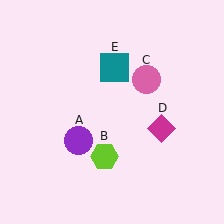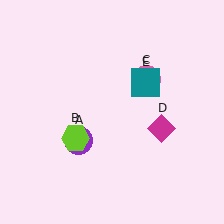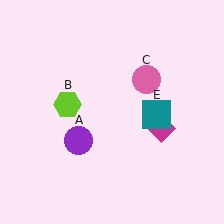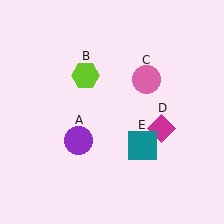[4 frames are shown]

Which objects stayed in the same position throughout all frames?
Purple circle (object A) and pink circle (object C) and magenta diamond (object D) remained stationary.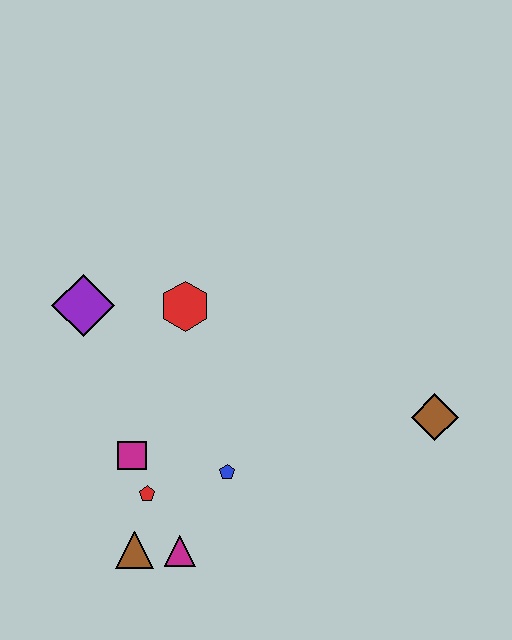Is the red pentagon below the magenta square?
Yes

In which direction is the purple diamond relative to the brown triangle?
The purple diamond is above the brown triangle.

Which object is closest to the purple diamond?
The red hexagon is closest to the purple diamond.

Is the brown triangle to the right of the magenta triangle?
No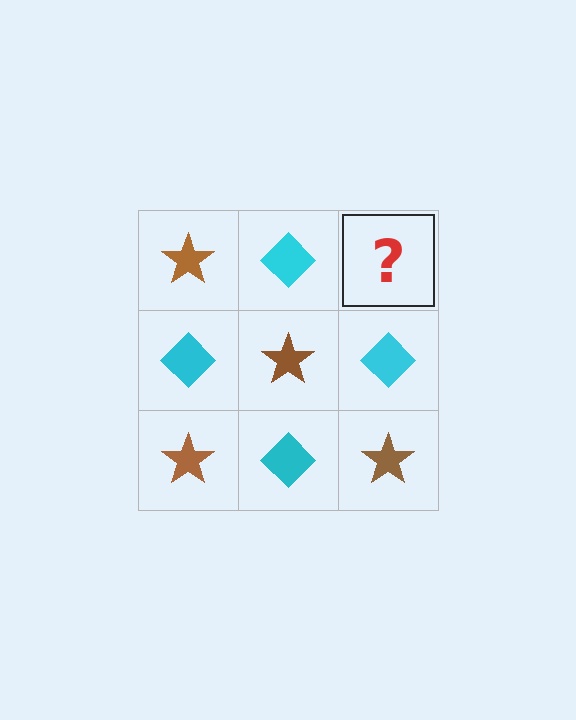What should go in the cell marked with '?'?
The missing cell should contain a brown star.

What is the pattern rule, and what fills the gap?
The rule is that it alternates brown star and cyan diamond in a checkerboard pattern. The gap should be filled with a brown star.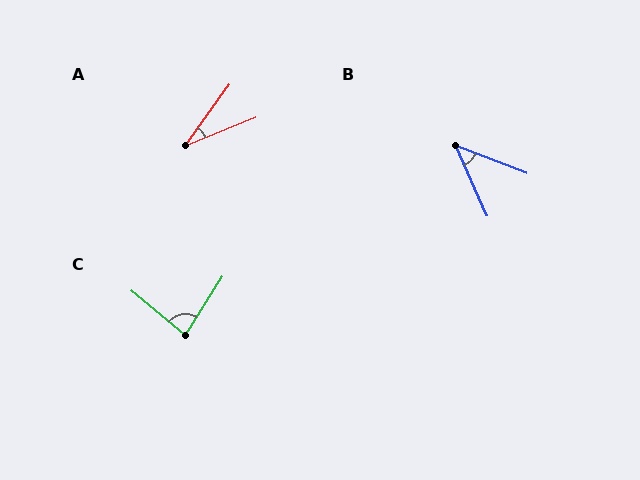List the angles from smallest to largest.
A (32°), B (45°), C (82°).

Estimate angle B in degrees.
Approximately 45 degrees.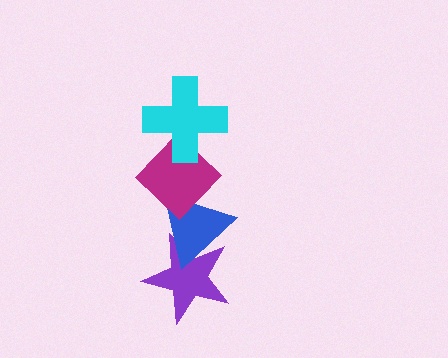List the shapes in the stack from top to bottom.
From top to bottom: the cyan cross, the magenta diamond, the blue triangle, the purple star.